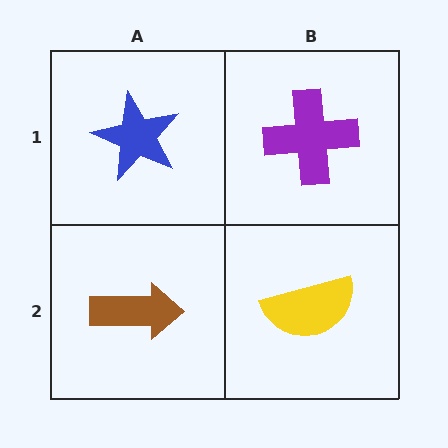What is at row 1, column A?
A blue star.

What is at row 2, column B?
A yellow semicircle.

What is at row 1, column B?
A purple cross.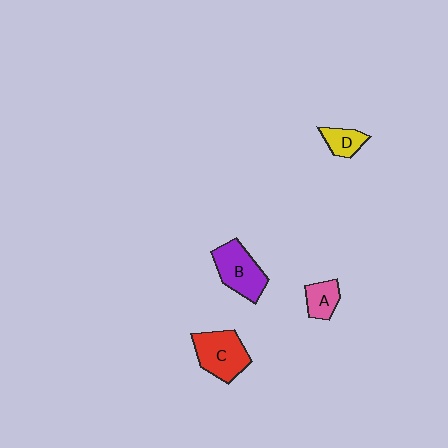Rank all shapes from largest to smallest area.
From largest to smallest: C (red), B (purple), A (pink), D (yellow).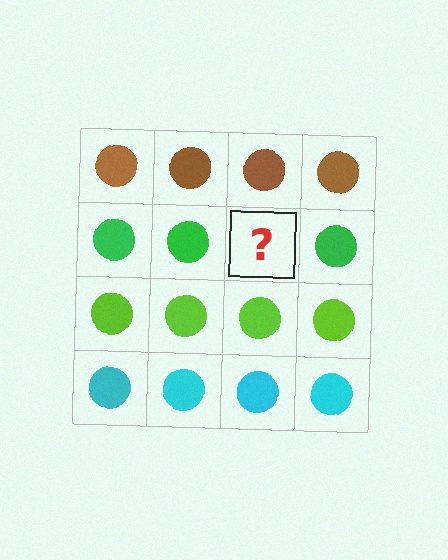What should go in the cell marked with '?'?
The missing cell should contain a green circle.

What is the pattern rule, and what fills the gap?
The rule is that each row has a consistent color. The gap should be filled with a green circle.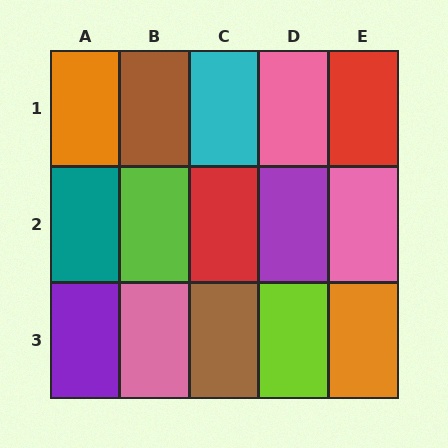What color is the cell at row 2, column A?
Teal.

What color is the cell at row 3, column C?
Brown.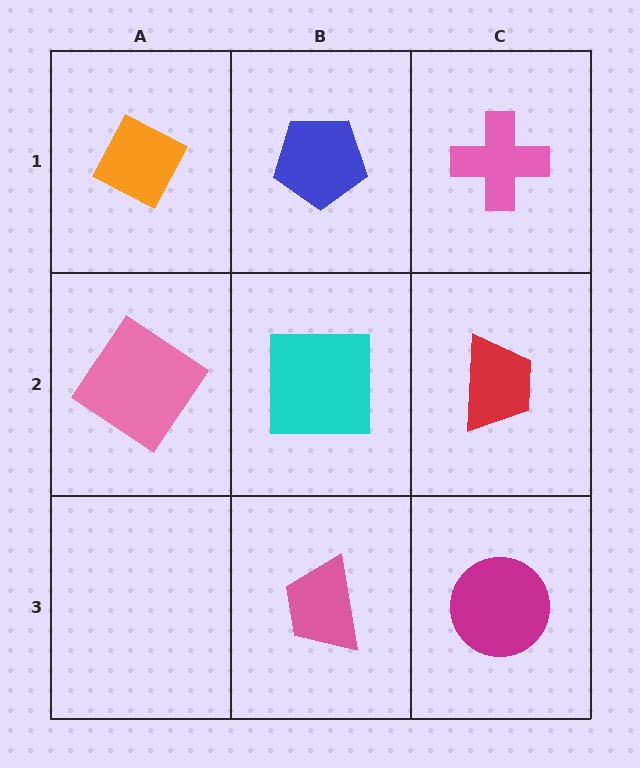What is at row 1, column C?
A pink cross.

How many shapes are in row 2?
3 shapes.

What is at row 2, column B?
A cyan square.